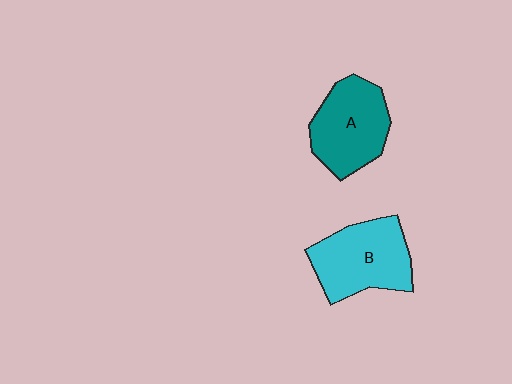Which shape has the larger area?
Shape B (cyan).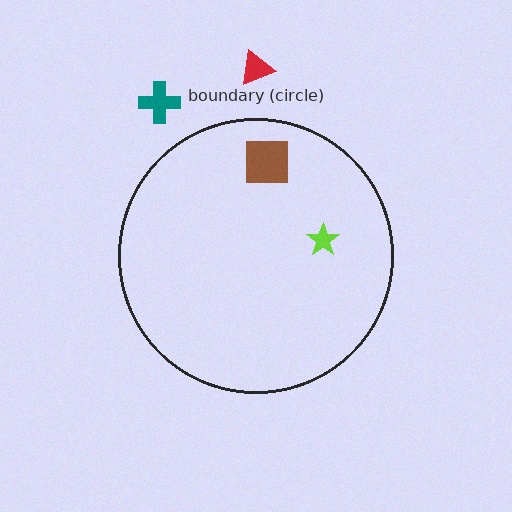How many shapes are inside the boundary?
2 inside, 2 outside.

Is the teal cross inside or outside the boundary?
Outside.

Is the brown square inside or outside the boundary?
Inside.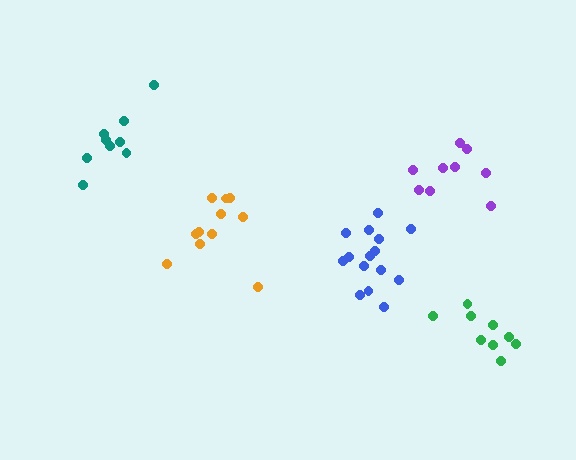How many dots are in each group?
Group 1: 11 dots, Group 2: 9 dots, Group 3: 9 dots, Group 4: 15 dots, Group 5: 9 dots (53 total).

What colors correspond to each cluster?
The clusters are colored: orange, teal, purple, blue, green.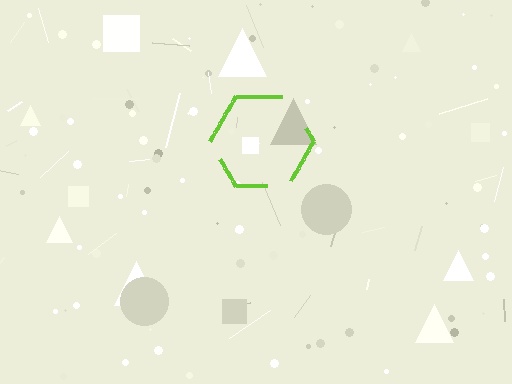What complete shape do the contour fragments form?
The contour fragments form a hexagon.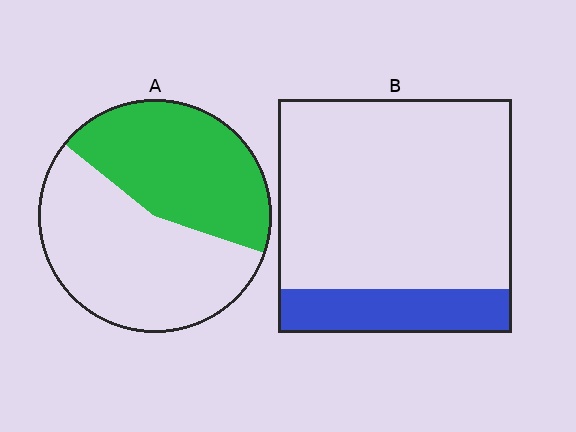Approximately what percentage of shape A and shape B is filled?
A is approximately 45% and B is approximately 20%.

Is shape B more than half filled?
No.